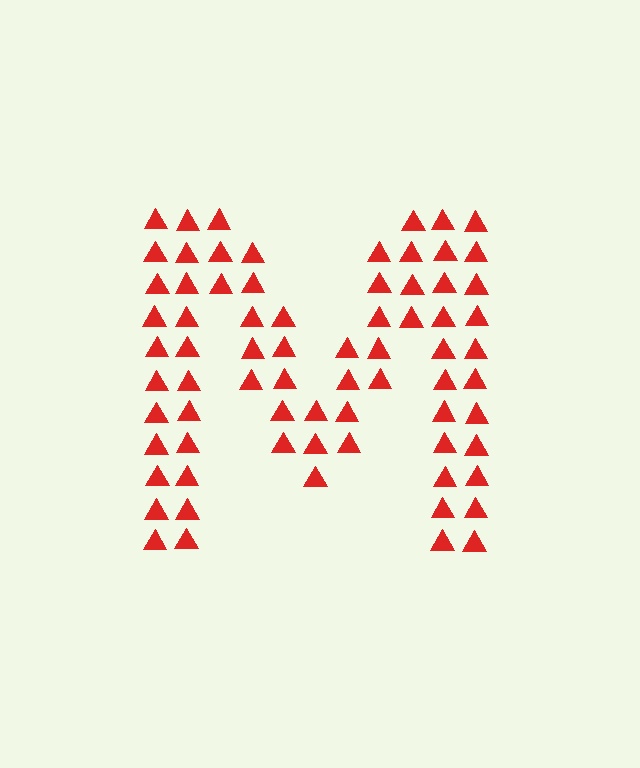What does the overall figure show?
The overall figure shows the letter M.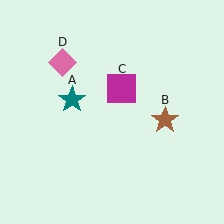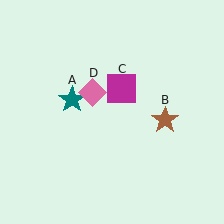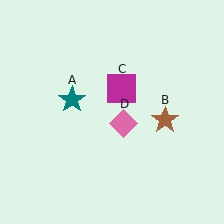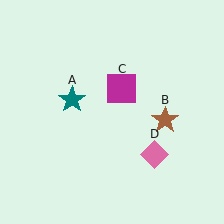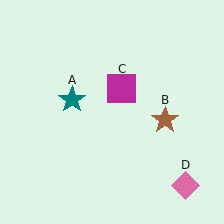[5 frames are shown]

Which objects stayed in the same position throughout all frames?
Teal star (object A) and brown star (object B) and magenta square (object C) remained stationary.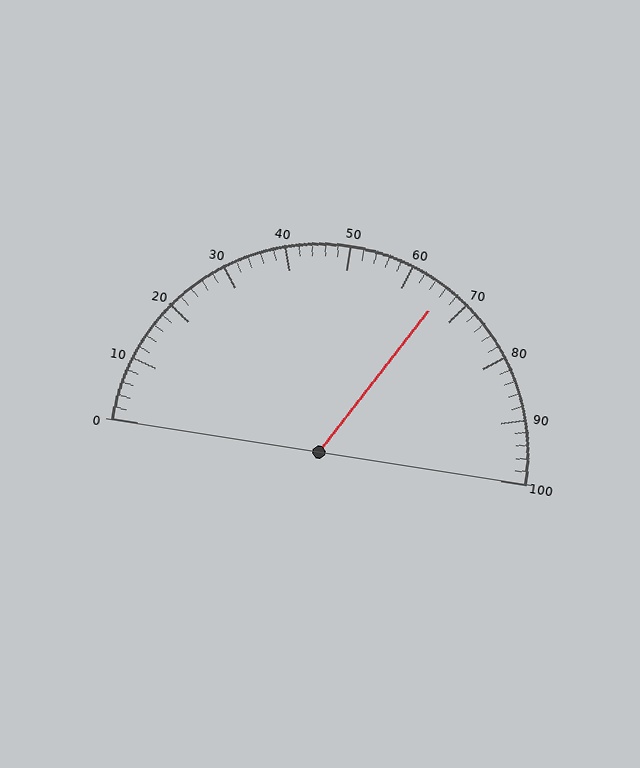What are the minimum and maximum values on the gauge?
The gauge ranges from 0 to 100.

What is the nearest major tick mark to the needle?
The nearest major tick mark is 70.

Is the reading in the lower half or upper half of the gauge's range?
The reading is in the upper half of the range (0 to 100).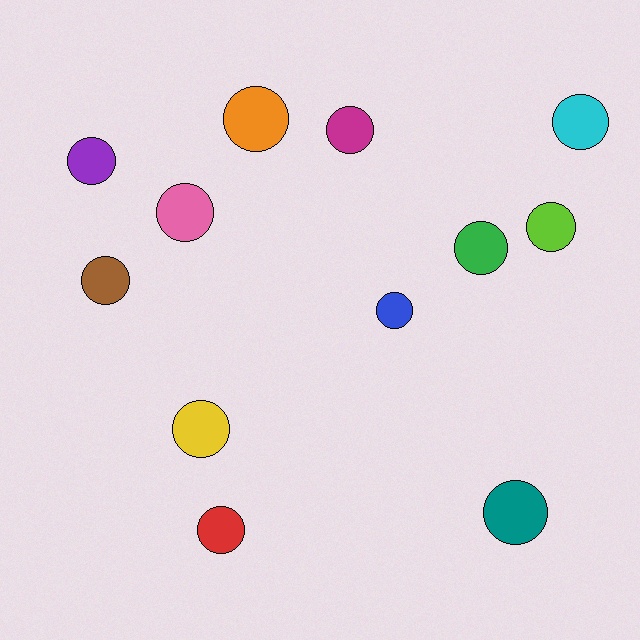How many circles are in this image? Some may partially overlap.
There are 12 circles.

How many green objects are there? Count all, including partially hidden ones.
There is 1 green object.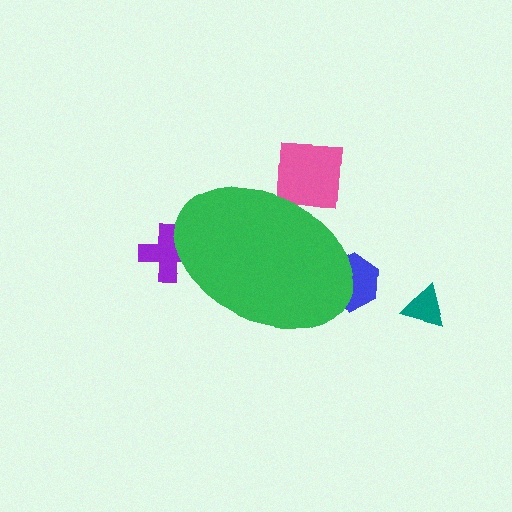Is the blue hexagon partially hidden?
Yes, the blue hexagon is partially hidden behind the green ellipse.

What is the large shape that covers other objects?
A green ellipse.